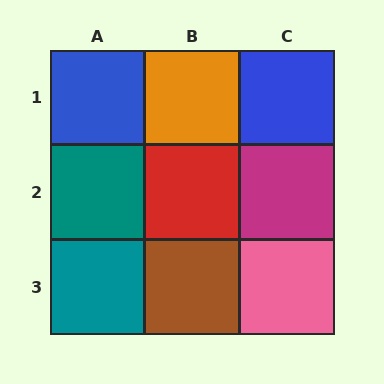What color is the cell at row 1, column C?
Blue.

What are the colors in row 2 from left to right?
Teal, red, magenta.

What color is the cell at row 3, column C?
Pink.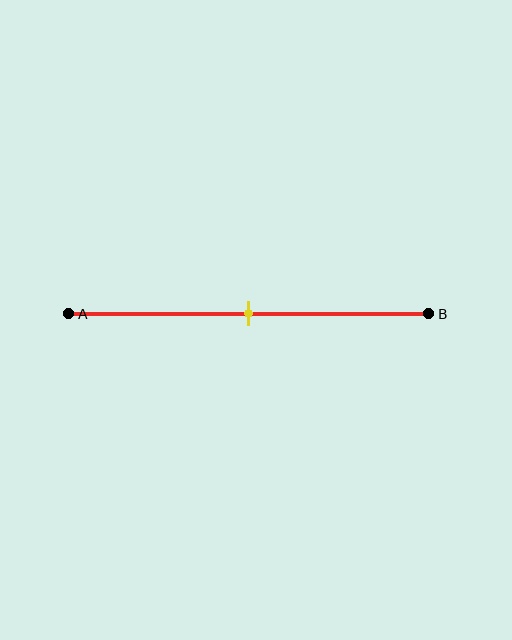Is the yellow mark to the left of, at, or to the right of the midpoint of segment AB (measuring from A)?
The yellow mark is approximately at the midpoint of segment AB.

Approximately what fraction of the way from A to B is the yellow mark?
The yellow mark is approximately 50% of the way from A to B.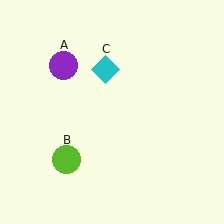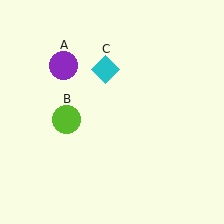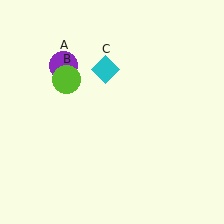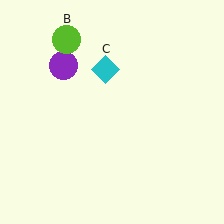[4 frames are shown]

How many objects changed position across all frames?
1 object changed position: lime circle (object B).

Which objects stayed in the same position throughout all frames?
Purple circle (object A) and cyan diamond (object C) remained stationary.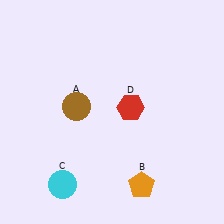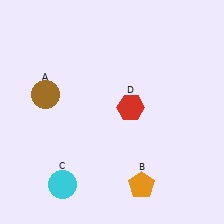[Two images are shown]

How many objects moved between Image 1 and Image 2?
1 object moved between the two images.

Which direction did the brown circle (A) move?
The brown circle (A) moved left.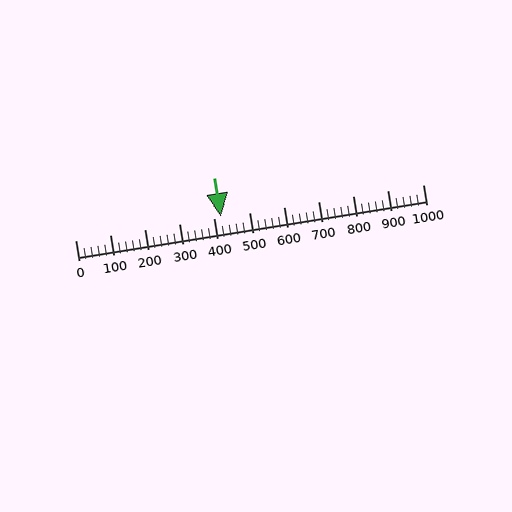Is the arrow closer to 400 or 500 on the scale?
The arrow is closer to 400.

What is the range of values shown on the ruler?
The ruler shows values from 0 to 1000.